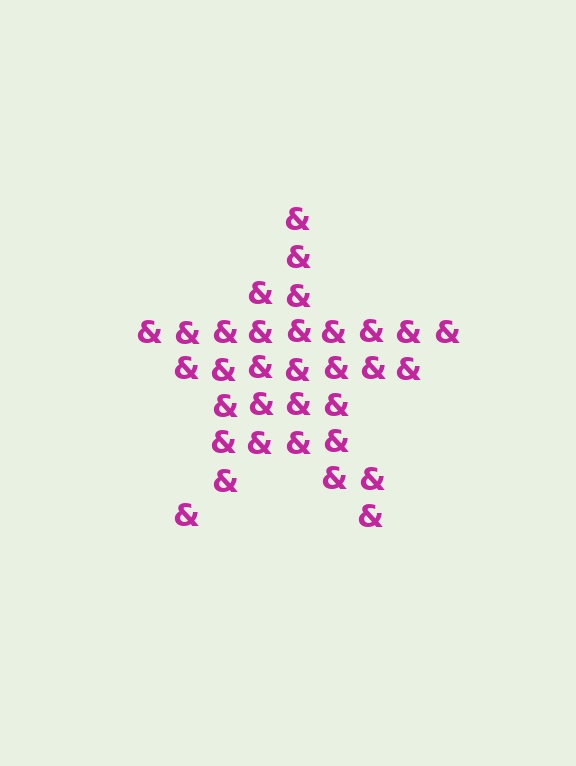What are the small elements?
The small elements are ampersands.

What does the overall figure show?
The overall figure shows a star.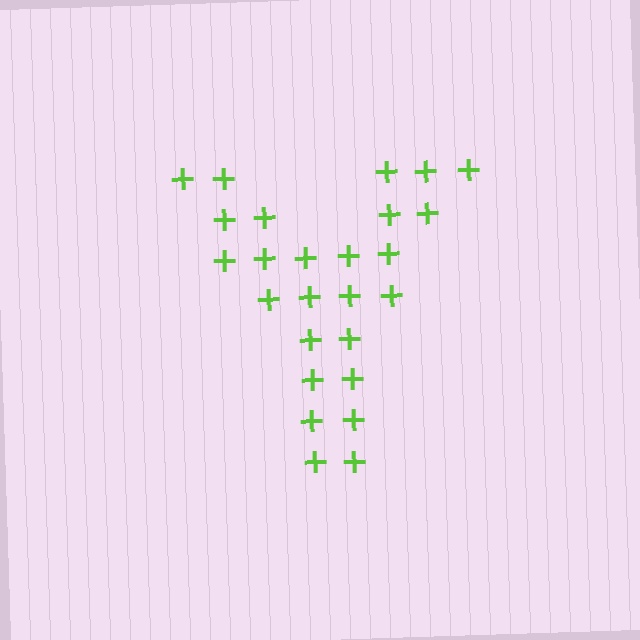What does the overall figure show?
The overall figure shows the letter Y.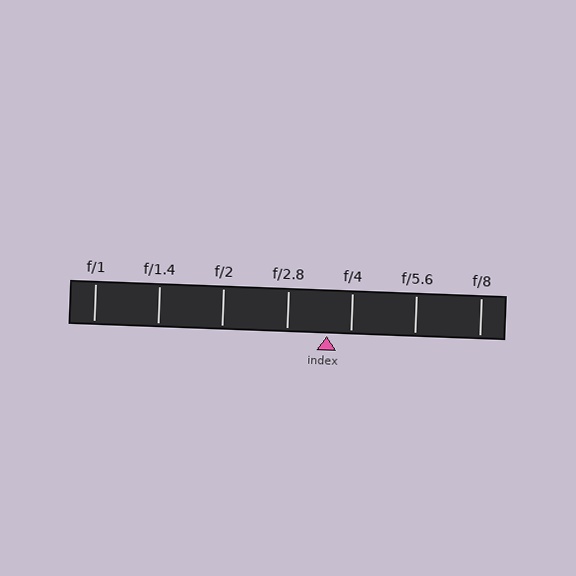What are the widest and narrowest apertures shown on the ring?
The widest aperture shown is f/1 and the narrowest is f/8.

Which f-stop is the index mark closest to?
The index mark is closest to f/4.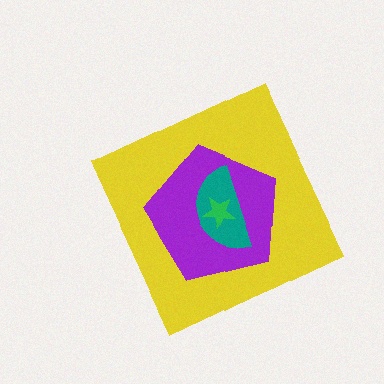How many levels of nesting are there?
4.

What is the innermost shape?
The green star.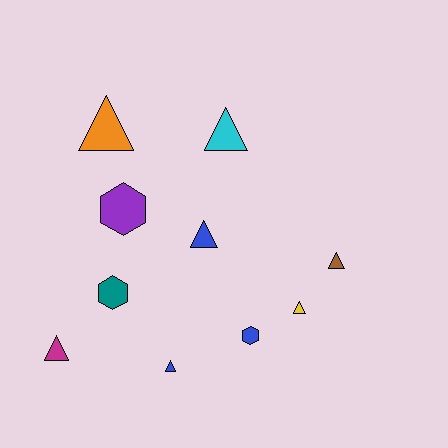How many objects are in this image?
There are 10 objects.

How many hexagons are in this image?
There are 3 hexagons.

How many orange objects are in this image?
There is 1 orange object.